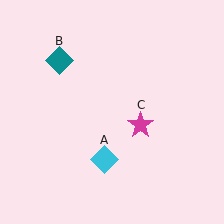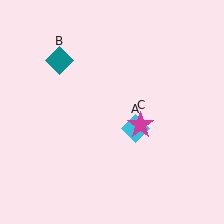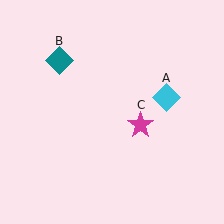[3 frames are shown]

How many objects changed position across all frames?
1 object changed position: cyan diamond (object A).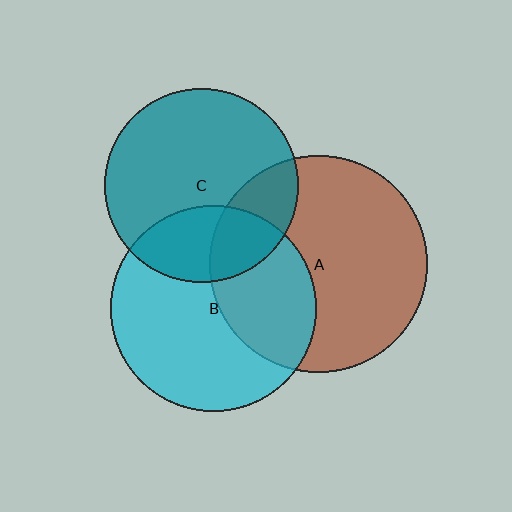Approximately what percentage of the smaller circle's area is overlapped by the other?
Approximately 30%.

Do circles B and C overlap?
Yes.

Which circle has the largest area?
Circle A (brown).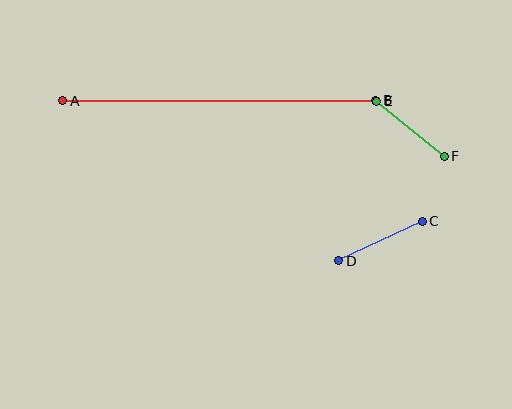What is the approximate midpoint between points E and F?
The midpoint is at approximately (411, 129) pixels.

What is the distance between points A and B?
The distance is approximately 313 pixels.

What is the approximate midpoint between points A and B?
The midpoint is at approximately (219, 101) pixels.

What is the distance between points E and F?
The distance is approximately 87 pixels.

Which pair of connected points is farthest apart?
Points A and B are farthest apart.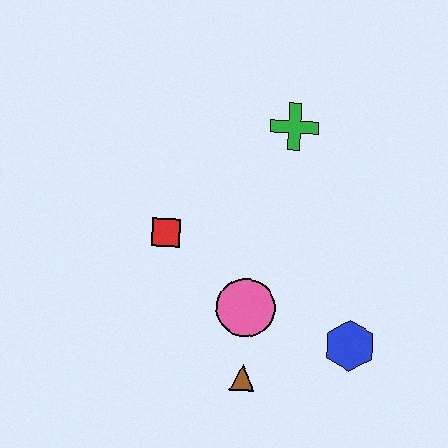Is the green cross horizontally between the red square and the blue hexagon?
Yes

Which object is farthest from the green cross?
The brown triangle is farthest from the green cross.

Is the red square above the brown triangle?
Yes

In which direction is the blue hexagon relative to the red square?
The blue hexagon is to the right of the red square.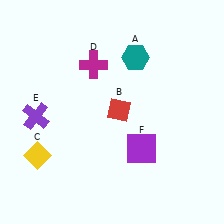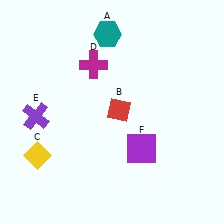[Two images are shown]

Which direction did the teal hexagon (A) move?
The teal hexagon (A) moved left.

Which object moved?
The teal hexagon (A) moved left.